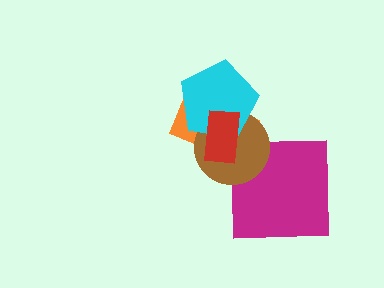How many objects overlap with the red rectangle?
3 objects overlap with the red rectangle.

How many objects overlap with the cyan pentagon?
3 objects overlap with the cyan pentagon.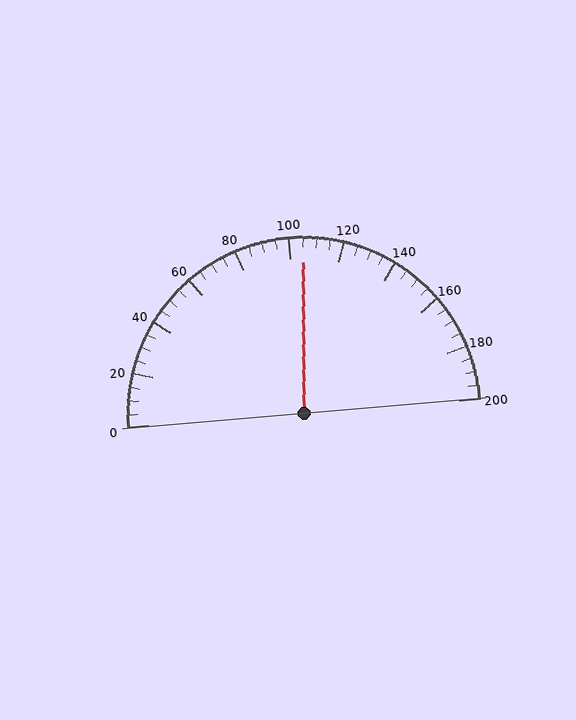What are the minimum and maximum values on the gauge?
The gauge ranges from 0 to 200.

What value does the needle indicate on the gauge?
The needle indicates approximately 105.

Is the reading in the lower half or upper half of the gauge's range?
The reading is in the upper half of the range (0 to 200).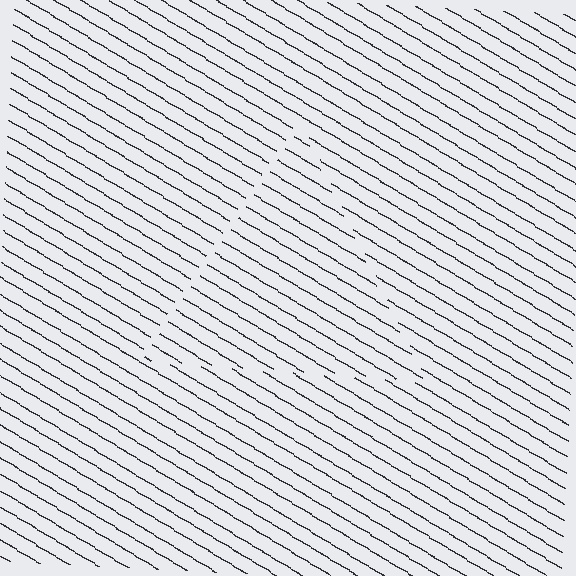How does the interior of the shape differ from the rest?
The interior of the shape contains the same grating, shifted by half a period — the contour is defined by the phase discontinuity where line-ends from the inner and outer gratings abut.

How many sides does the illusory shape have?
3 sides — the line-ends trace a triangle.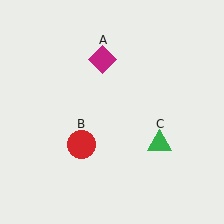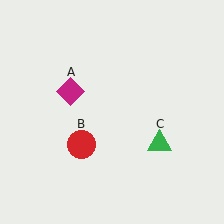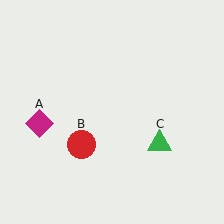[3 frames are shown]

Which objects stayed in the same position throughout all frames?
Red circle (object B) and green triangle (object C) remained stationary.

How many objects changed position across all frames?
1 object changed position: magenta diamond (object A).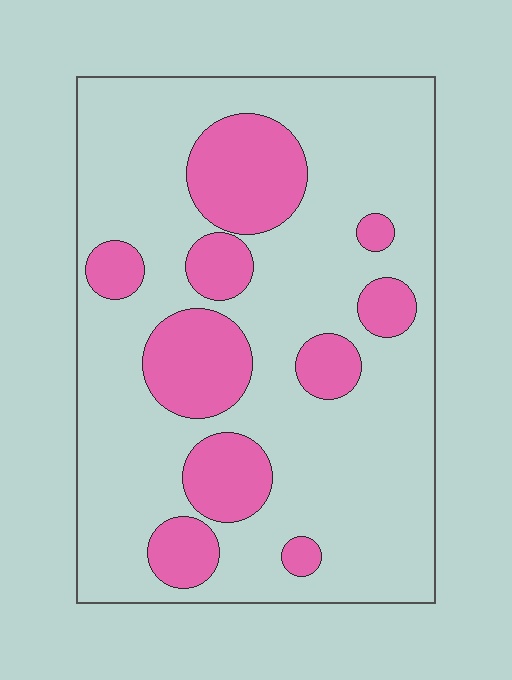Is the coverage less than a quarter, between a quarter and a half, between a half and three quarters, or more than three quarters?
Less than a quarter.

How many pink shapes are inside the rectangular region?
10.